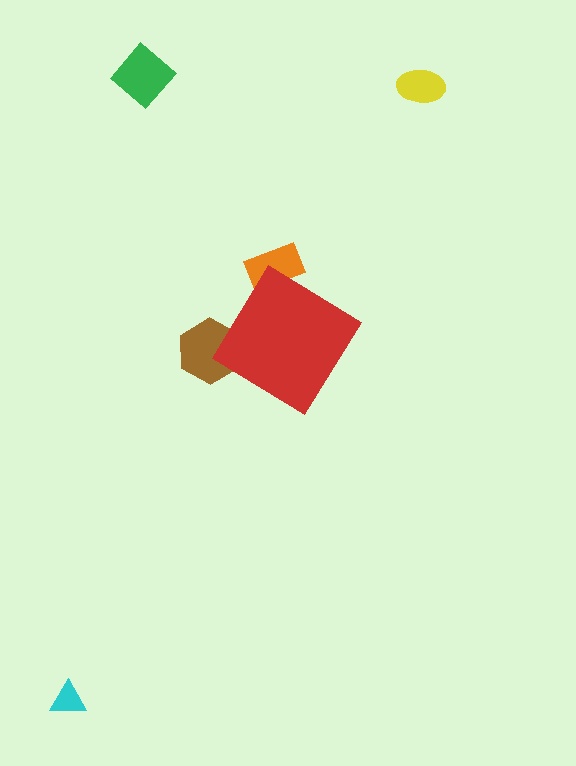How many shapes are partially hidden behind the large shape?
2 shapes are partially hidden.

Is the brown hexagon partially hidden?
Yes, the brown hexagon is partially hidden behind the red diamond.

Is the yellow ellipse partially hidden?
No, the yellow ellipse is fully visible.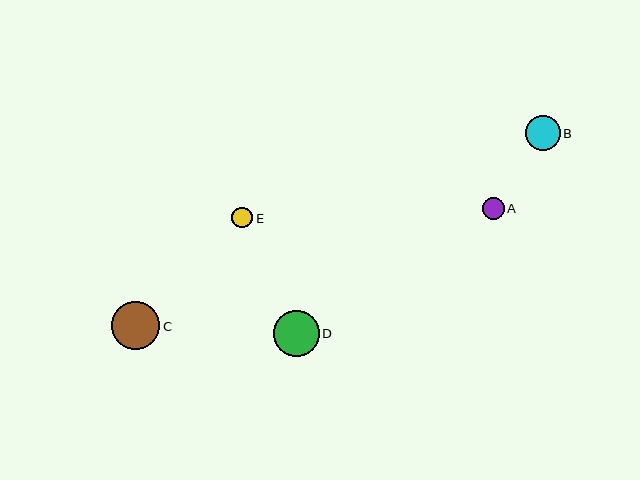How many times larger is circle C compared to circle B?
Circle C is approximately 1.4 times the size of circle B.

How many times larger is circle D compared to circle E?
Circle D is approximately 2.2 times the size of circle E.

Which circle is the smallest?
Circle E is the smallest with a size of approximately 21 pixels.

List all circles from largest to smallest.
From largest to smallest: C, D, B, A, E.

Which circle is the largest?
Circle C is the largest with a size of approximately 48 pixels.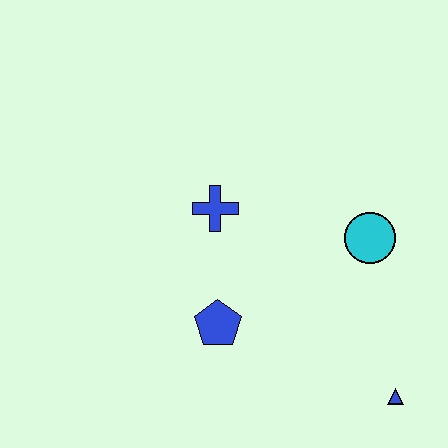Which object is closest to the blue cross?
The blue pentagon is closest to the blue cross.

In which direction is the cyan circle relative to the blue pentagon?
The cyan circle is to the right of the blue pentagon.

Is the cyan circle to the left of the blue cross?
No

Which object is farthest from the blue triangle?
The blue cross is farthest from the blue triangle.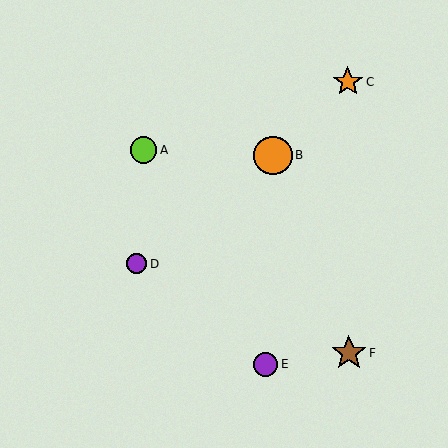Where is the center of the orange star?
The center of the orange star is at (348, 82).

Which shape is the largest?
The orange circle (labeled B) is the largest.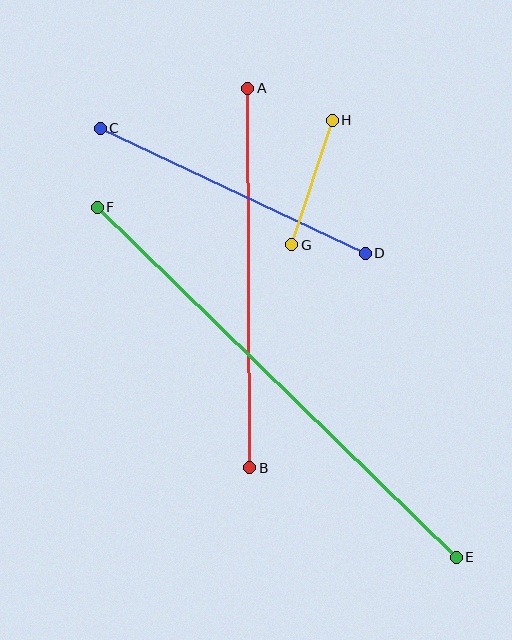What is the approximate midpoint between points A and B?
The midpoint is at approximately (249, 278) pixels.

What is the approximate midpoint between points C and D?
The midpoint is at approximately (233, 191) pixels.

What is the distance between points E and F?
The distance is approximately 501 pixels.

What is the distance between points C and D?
The distance is approximately 293 pixels.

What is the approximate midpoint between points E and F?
The midpoint is at approximately (277, 382) pixels.